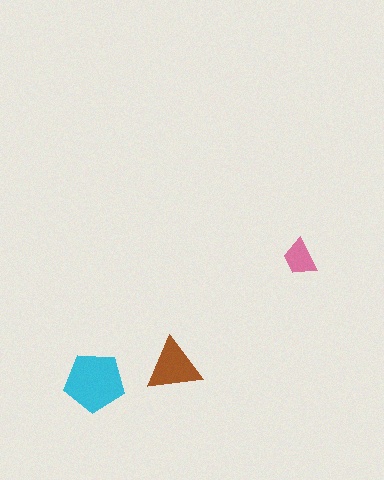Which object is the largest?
The cyan pentagon.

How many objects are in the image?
There are 3 objects in the image.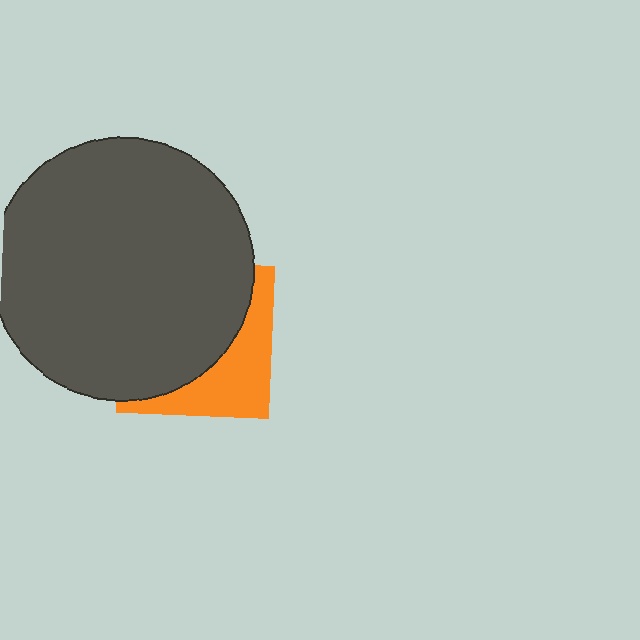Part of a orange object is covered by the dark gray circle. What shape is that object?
It is a square.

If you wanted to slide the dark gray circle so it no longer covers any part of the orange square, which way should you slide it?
Slide it toward the upper-left — that is the most direct way to separate the two shapes.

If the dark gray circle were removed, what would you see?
You would see the complete orange square.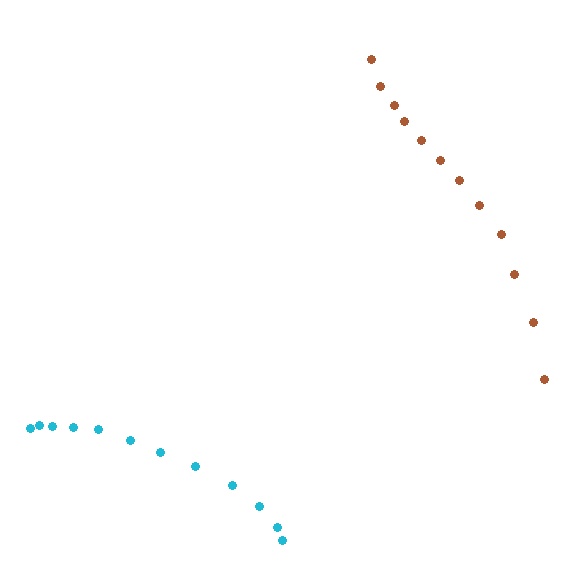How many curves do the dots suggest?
There are 2 distinct paths.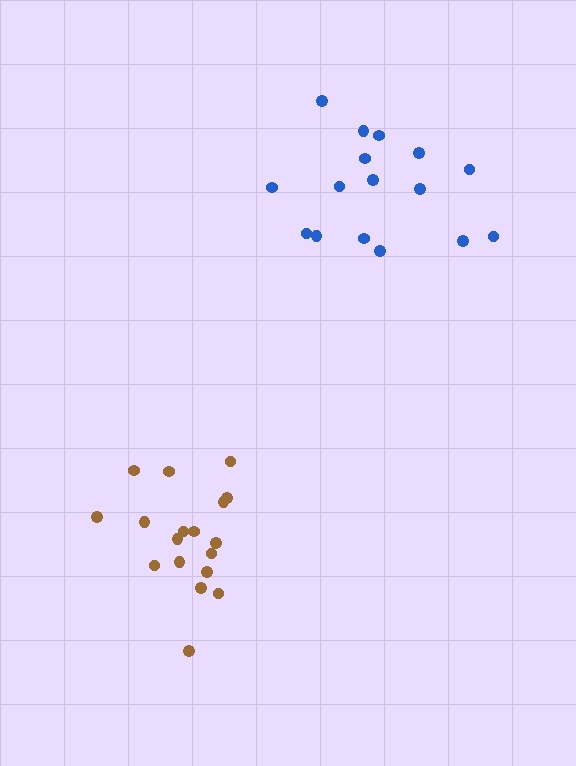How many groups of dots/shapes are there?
There are 2 groups.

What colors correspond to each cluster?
The clusters are colored: brown, blue.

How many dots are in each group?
Group 1: 18 dots, Group 2: 16 dots (34 total).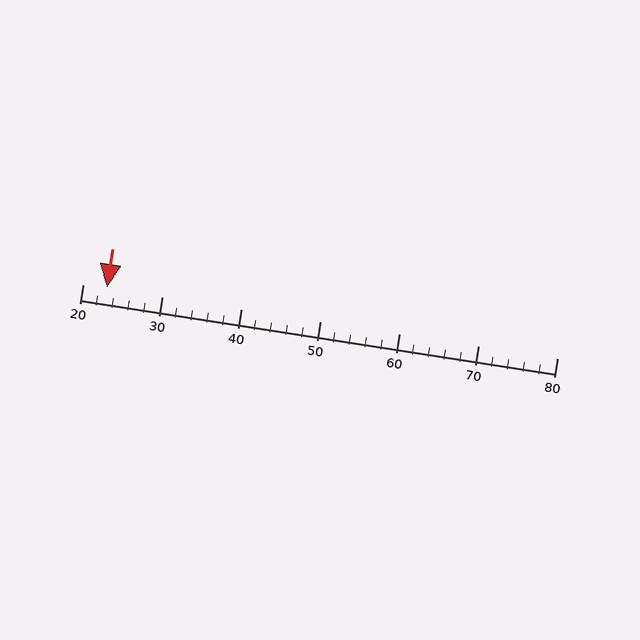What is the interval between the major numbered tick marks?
The major tick marks are spaced 10 units apart.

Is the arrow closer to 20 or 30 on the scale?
The arrow is closer to 20.